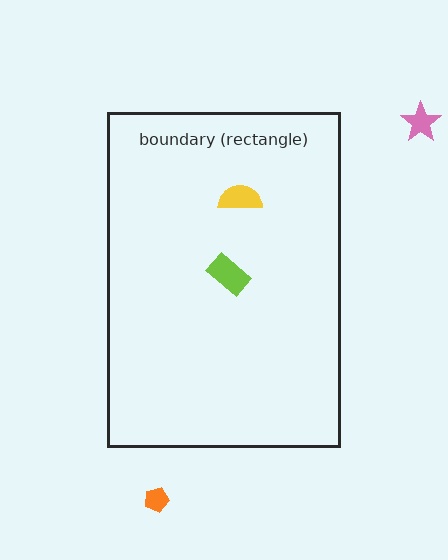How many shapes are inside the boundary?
2 inside, 2 outside.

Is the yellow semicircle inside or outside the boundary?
Inside.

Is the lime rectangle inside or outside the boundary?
Inside.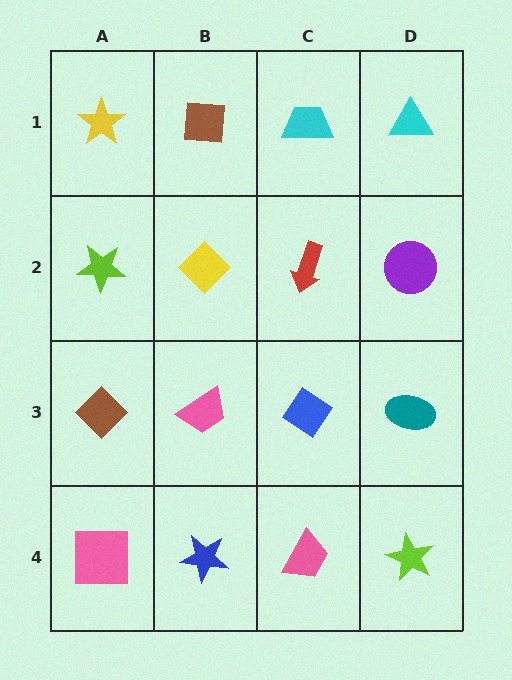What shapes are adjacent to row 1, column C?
A red arrow (row 2, column C), a brown square (row 1, column B), a cyan triangle (row 1, column D).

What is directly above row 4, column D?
A teal ellipse.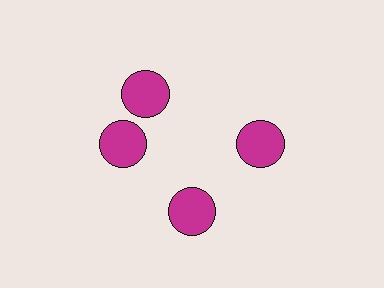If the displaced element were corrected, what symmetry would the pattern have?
It would have 4-fold rotational symmetry — the pattern would map onto itself every 90 degrees.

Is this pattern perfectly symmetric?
No. The 4 magenta circles are arranged in a ring, but one element near the 12 o'clock position is rotated out of alignment along the ring, breaking the 4-fold rotational symmetry.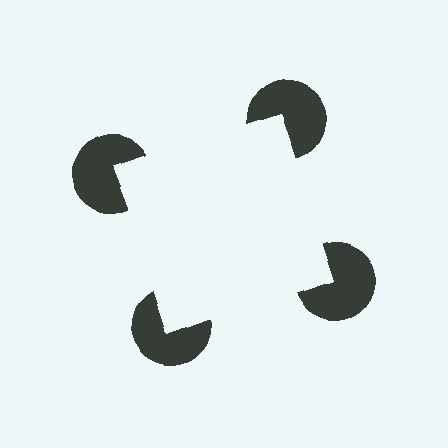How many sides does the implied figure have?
4 sides.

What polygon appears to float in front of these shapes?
An illusory square — its edges are inferred from the aligned wedge cuts in the pac-man discs, not physically drawn.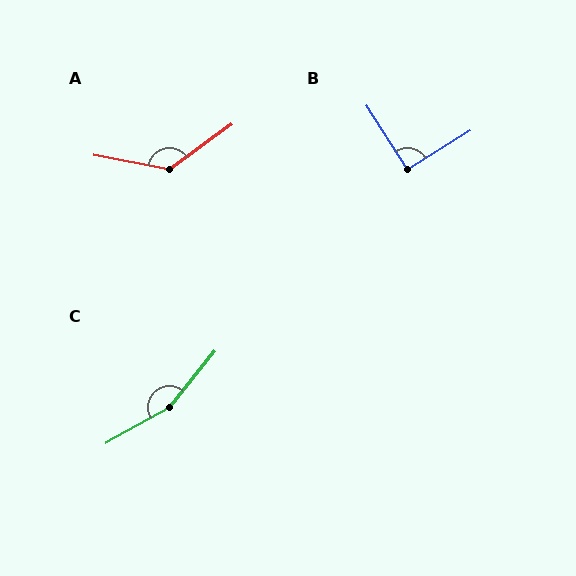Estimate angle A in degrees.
Approximately 133 degrees.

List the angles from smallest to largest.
B (91°), A (133°), C (158°).